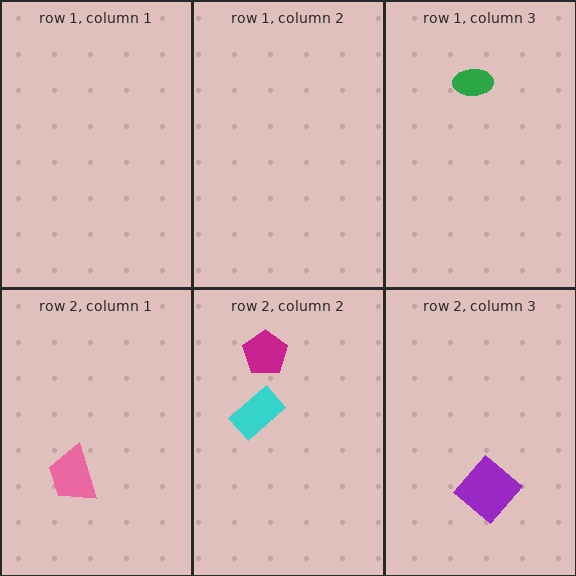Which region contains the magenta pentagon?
The row 2, column 2 region.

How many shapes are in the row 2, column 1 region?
1.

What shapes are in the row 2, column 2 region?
The magenta pentagon, the cyan rectangle.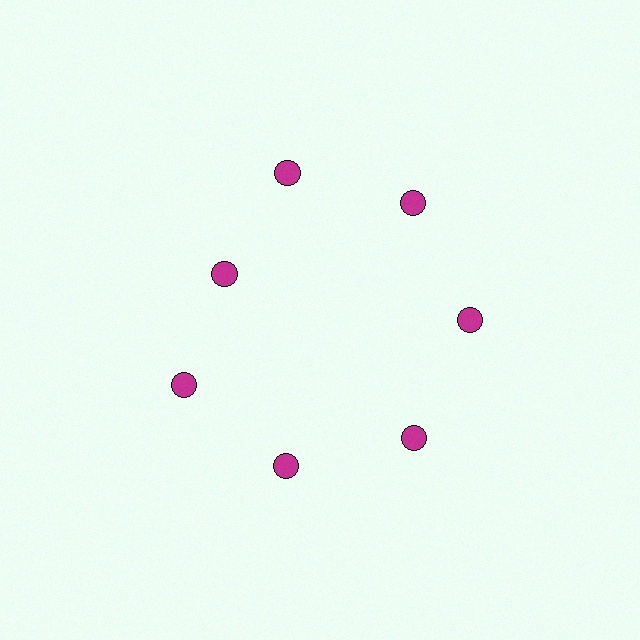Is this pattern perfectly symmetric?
No. The 7 magenta circles are arranged in a ring, but one element near the 10 o'clock position is pulled inward toward the center, breaking the 7-fold rotational symmetry.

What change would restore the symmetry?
The symmetry would be restored by moving it outward, back onto the ring so that all 7 circles sit at equal angles and equal distance from the center.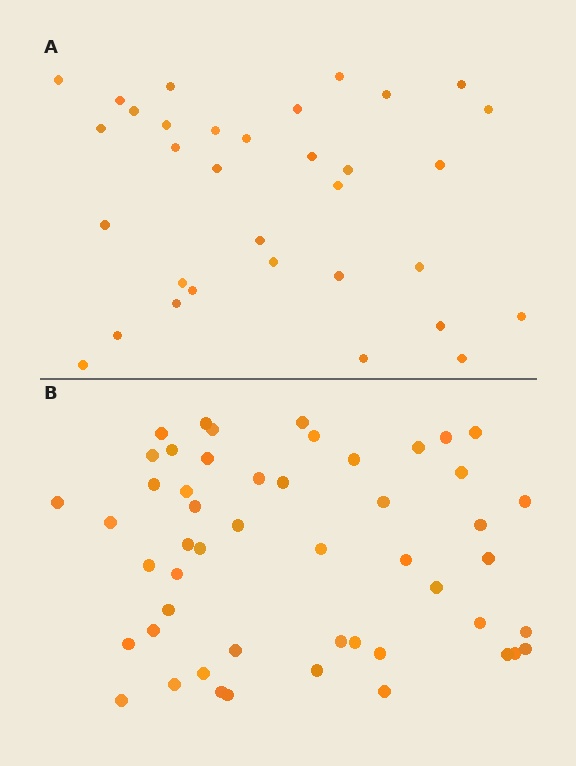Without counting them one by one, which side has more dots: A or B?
Region B (the bottom region) has more dots.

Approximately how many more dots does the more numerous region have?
Region B has approximately 20 more dots than region A.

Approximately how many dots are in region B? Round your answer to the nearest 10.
About 50 dots. (The exact count is 51, which rounds to 50.)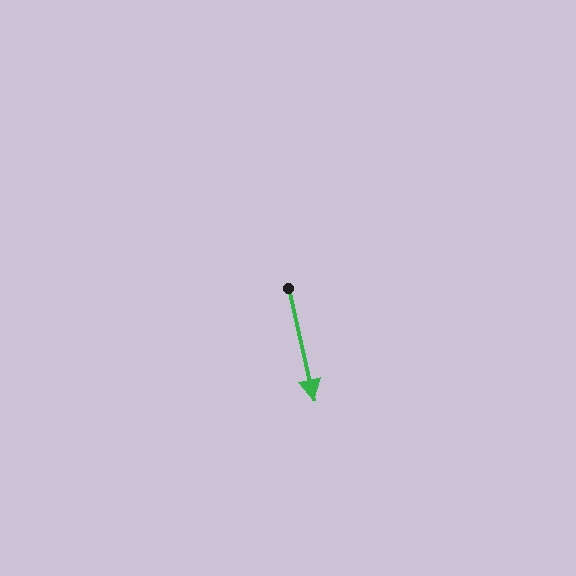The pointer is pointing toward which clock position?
Roughly 6 o'clock.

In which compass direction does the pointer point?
South.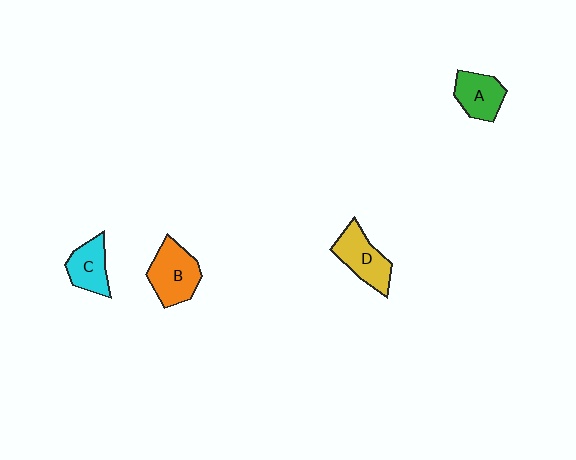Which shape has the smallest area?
Shape C (cyan).